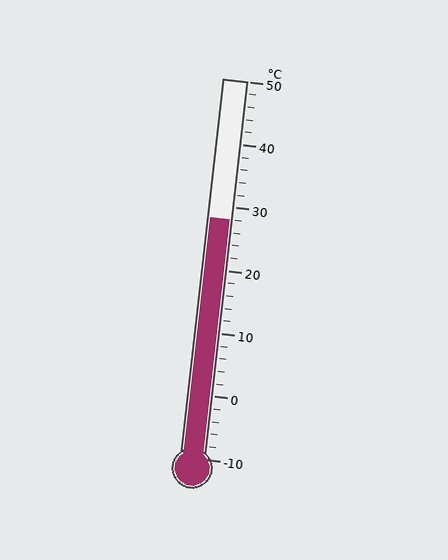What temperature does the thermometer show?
The thermometer shows approximately 28°C.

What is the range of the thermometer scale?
The thermometer scale ranges from -10°C to 50°C.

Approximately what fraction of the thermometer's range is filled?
The thermometer is filled to approximately 65% of its range.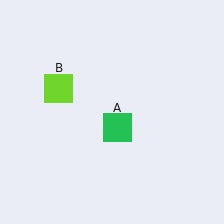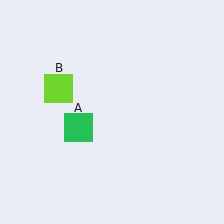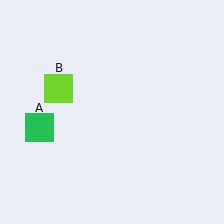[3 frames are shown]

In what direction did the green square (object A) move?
The green square (object A) moved left.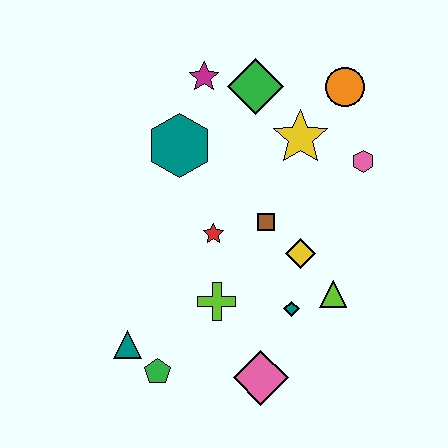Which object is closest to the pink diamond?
The teal diamond is closest to the pink diamond.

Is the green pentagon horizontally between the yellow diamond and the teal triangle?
Yes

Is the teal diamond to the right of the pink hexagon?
No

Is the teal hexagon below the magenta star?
Yes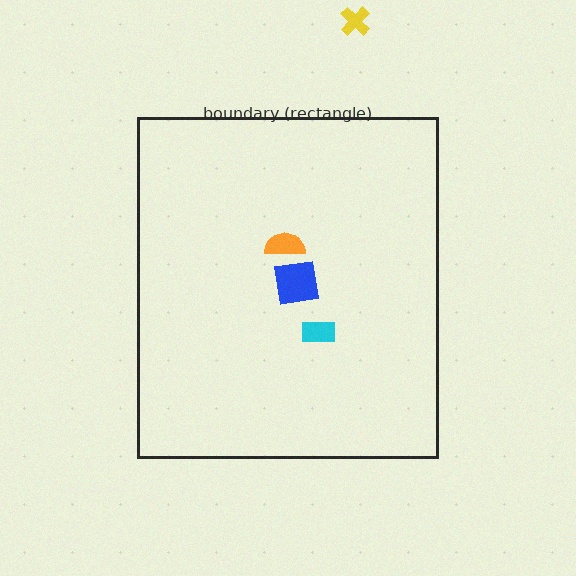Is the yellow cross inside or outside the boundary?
Outside.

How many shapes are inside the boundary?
3 inside, 1 outside.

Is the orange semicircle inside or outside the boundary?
Inside.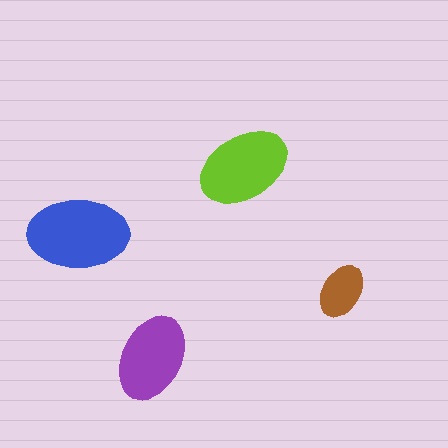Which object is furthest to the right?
The brown ellipse is rightmost.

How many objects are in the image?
There are 4 objects in the image.